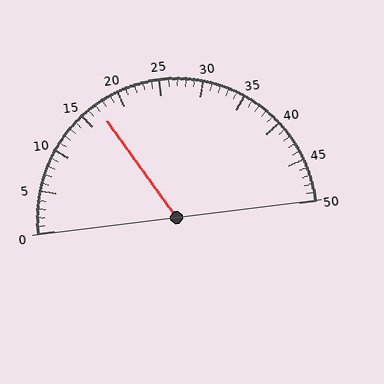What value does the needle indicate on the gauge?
The needle indicates approximately 17.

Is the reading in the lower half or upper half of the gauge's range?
The reading is in the lower half of the range (0 to 50).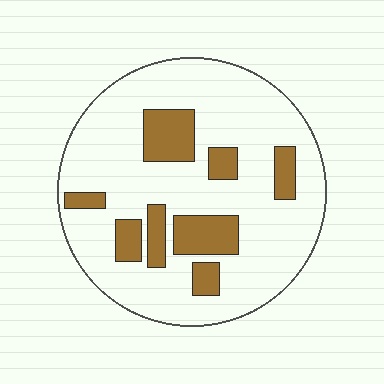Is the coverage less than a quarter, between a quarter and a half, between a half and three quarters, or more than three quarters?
Less than a quarter.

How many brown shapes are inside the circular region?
8.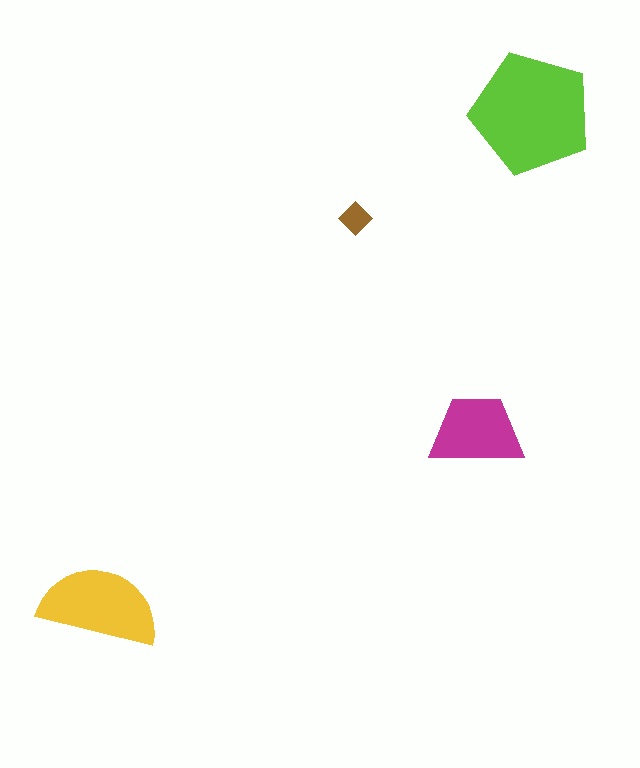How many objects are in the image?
There are 4 objects in the image.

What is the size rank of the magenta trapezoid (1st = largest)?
3rd.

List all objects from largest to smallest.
The lime pentagon, the yellow semicircle, the magenta trapezoid, the brown diamond.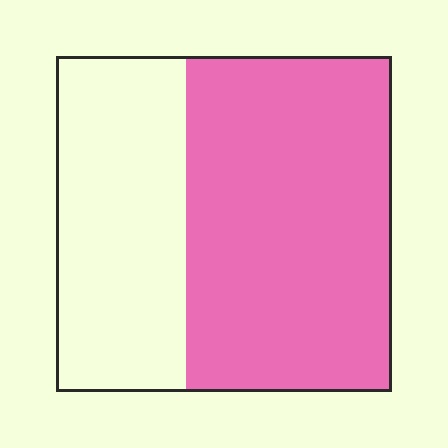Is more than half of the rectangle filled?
Yes.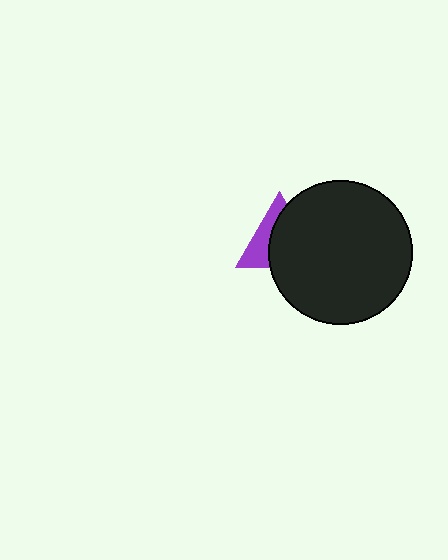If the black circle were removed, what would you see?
You would see the complete purple triangle.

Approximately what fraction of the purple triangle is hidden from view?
Roughly 61% of the purple triangle is hidden behind the black circle.